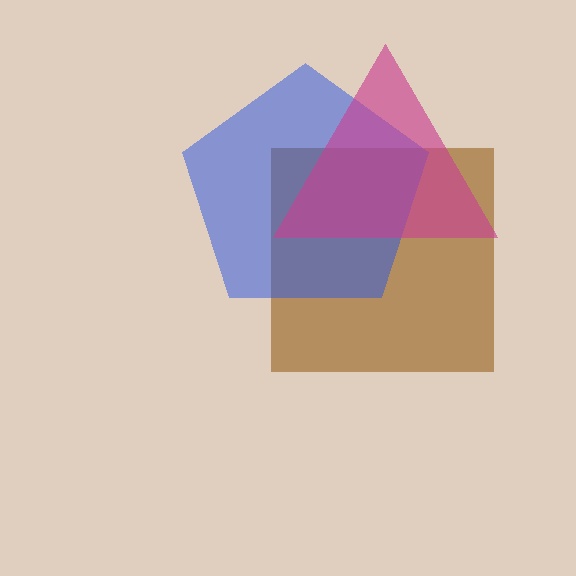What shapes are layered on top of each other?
The layered shapes are: a brown square, a blue pentagon, a magenta triangle.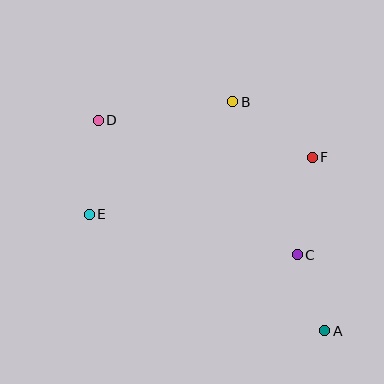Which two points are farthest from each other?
Points A and D are farthest from each other.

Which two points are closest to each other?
Points A and C are closest to each other.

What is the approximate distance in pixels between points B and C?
The distance between B and C is approximately 166 pixels.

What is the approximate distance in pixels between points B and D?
The distance between B and D is approximately 136 pixels.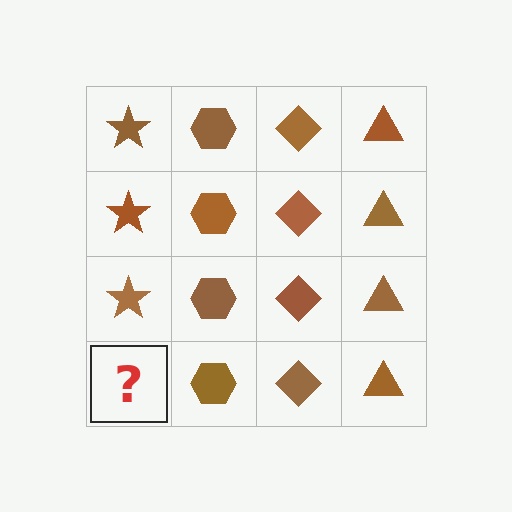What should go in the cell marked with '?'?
The missing cell should contain a brown star.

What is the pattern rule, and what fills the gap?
The rule is that each column has a consistent shape. The gap should be filled with a brown star.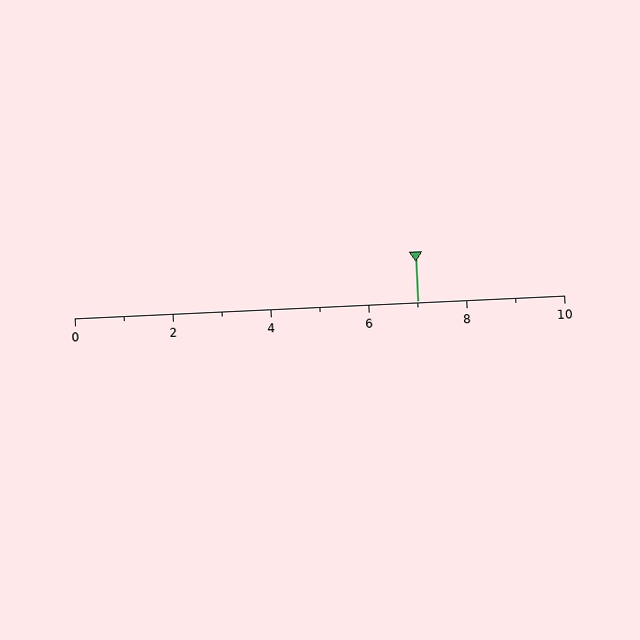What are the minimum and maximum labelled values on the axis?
The axis runs from 0 to 10.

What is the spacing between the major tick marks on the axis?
The major ticks are spaced 2 apart.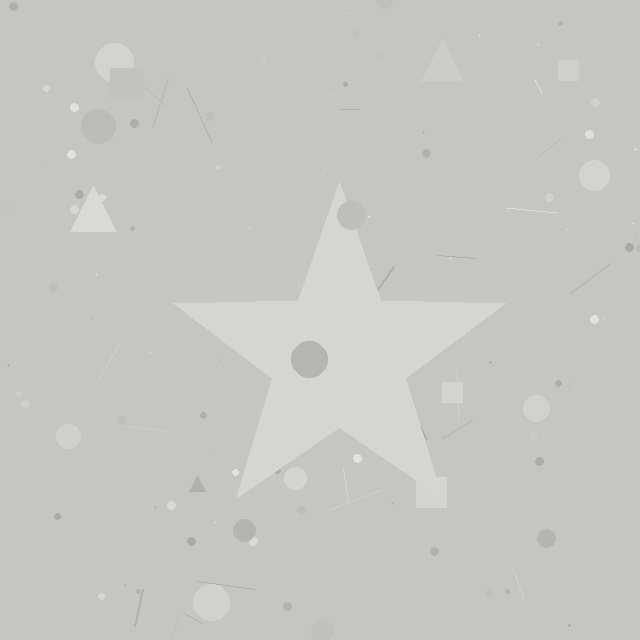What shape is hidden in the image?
A star is hidden in the image.